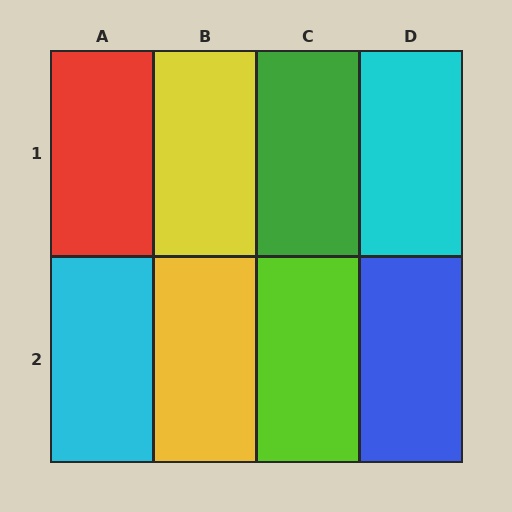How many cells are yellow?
2 cells are yellow.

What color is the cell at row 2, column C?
Lime.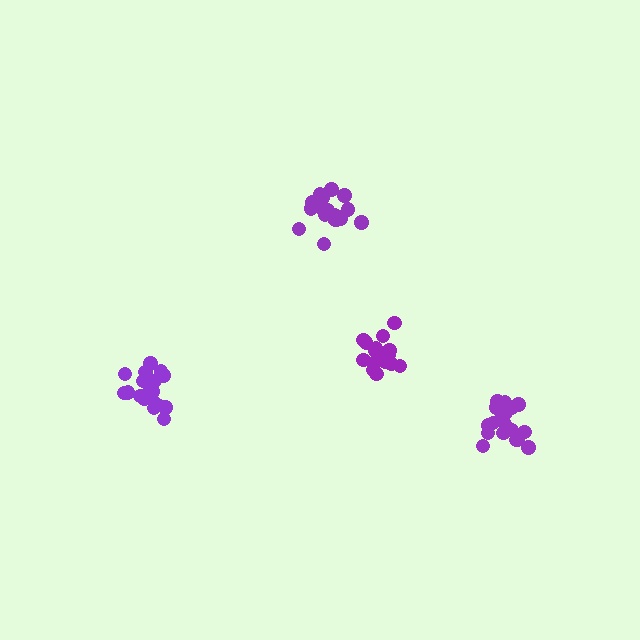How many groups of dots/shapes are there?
There are 4 groups.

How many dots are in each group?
Group 1: 16 dots, Group 2: 20 dots, Group 3: 20 dots, Group 4: 19 dots (75 total).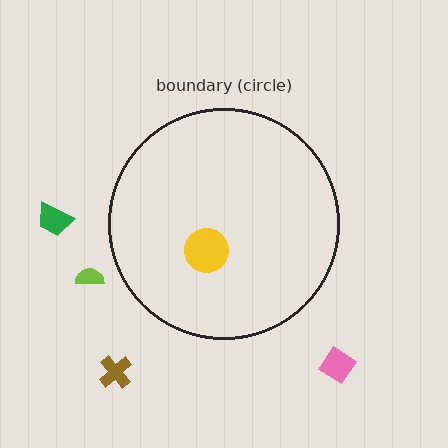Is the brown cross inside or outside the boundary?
Outside.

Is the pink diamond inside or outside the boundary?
Outside.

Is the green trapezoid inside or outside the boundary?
Outside.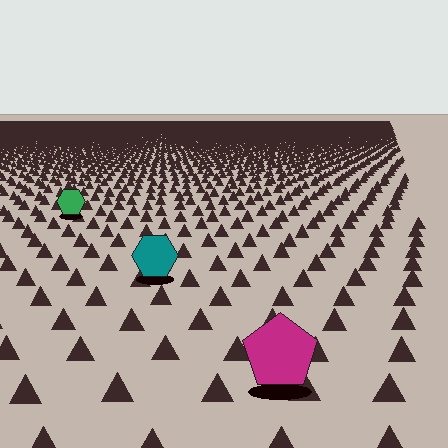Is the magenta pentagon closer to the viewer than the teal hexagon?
Yes. The magenta pentagon is closer — you can tell from the texture gradient: the ground texture is coarser near it.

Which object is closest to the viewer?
The magenta pentagon is closest. The texture marks near it are larger and more spread out.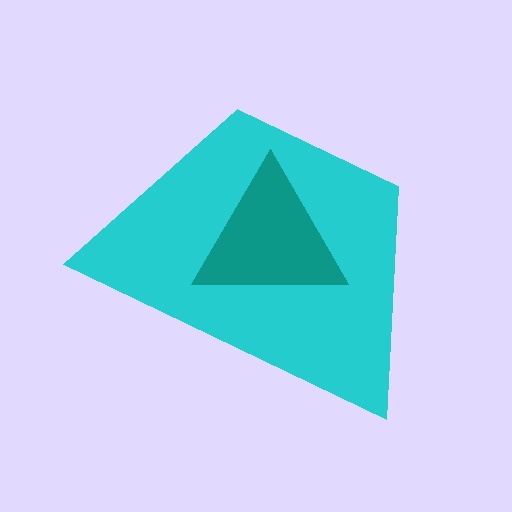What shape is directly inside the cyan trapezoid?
The teal triangle.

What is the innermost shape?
The teal triangle.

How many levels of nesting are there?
2.